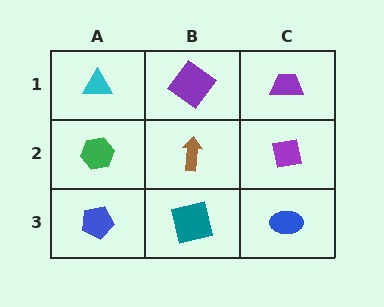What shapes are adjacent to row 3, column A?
A green hexagon (row 2, column A), a teal square (row 3, column B).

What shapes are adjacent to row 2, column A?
A cyan triangle (row 1, column A), a blue pentagon (row 3, column A), a brown arrow (row 2, column B).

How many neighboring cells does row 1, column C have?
2.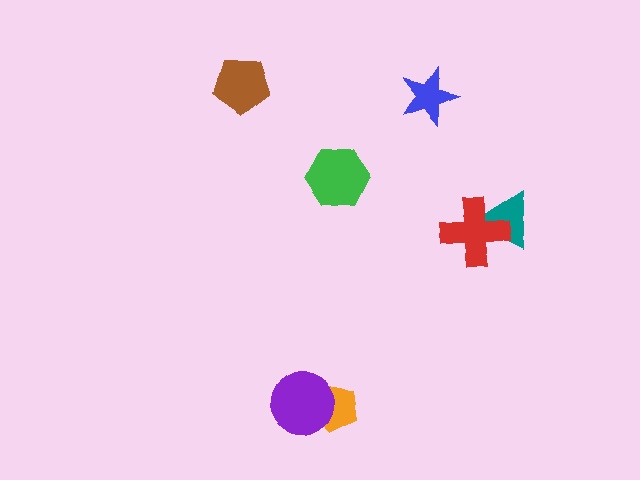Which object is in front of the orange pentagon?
The purple circle is in front of the orange pentagon.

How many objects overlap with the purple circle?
1 object overlaps with the purple circle.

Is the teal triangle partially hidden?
Yes, it is partially covered by another shape.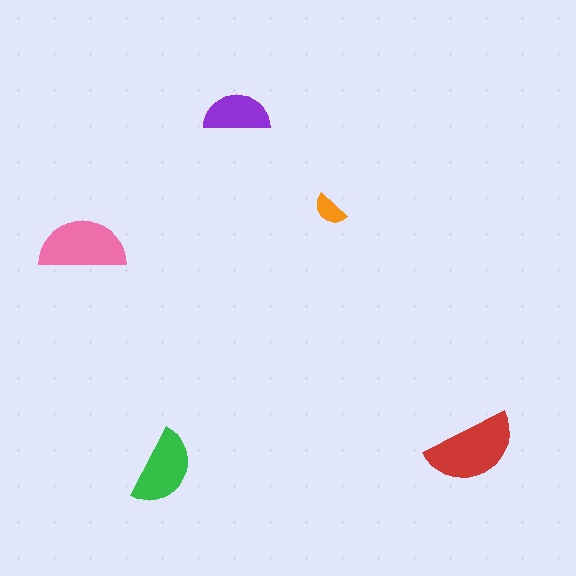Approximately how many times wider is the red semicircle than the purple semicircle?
About 1.5 times wider.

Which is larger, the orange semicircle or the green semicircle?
The green one.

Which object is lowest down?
The green semicircle is bottommost.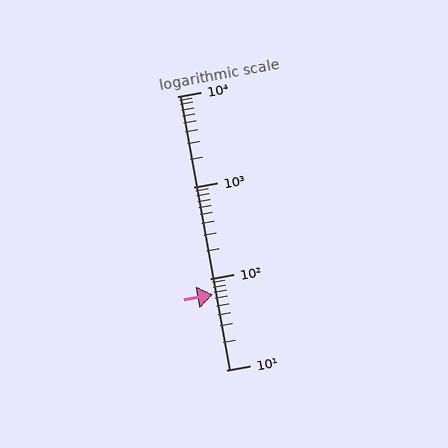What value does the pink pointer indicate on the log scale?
The pointer indicates approximately 67.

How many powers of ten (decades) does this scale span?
The scale spans 3 decades, from 10 to 10000.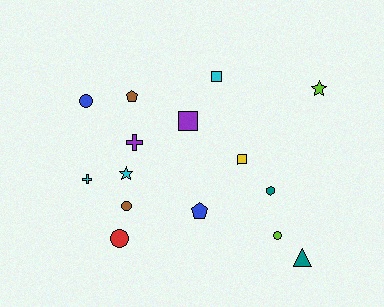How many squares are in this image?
There are 3 squares.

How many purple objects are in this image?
There are 2 purple objects.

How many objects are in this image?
There are 15 objects.